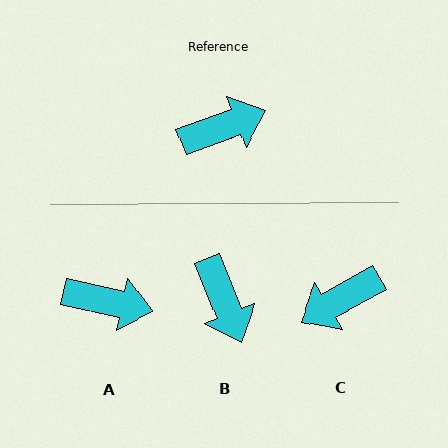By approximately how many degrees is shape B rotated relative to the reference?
Approximately 89 degrees clockwise.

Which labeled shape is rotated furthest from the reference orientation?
C, about 171 degrees away.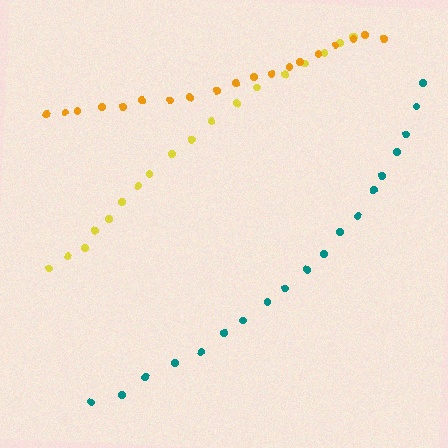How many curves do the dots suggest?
There are 3 distinct paths.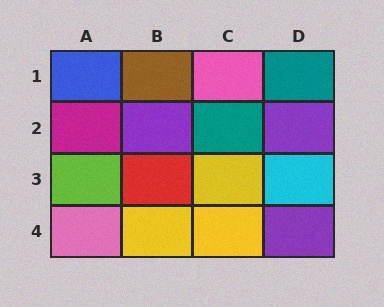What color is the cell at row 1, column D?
Teal.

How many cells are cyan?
1 cell is cyan.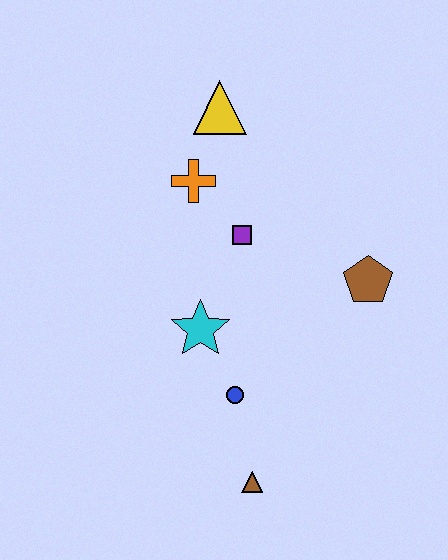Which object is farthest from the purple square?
The brown triangle is farthest from the purple square.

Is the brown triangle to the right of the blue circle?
Yes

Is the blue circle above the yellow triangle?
No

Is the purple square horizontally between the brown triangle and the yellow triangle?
Yes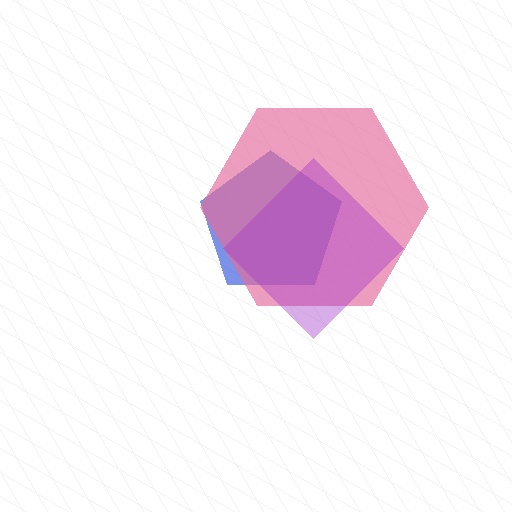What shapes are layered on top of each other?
The layered shapes are: a blue pentagon, a pink hexagon, a purple diamond.